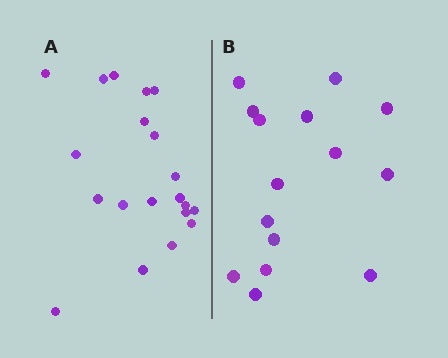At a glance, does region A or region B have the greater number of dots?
Region A (the left region) has more dots.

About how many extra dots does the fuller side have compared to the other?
Region A has about 5 more dots than region B.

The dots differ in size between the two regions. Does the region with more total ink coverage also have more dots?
No. Region B has more total ink coverage because its dots are larger, but region A actually contains more individual dots. Total area can be misleading — the number of items is what matters here.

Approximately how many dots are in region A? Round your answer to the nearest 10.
About 20 dots.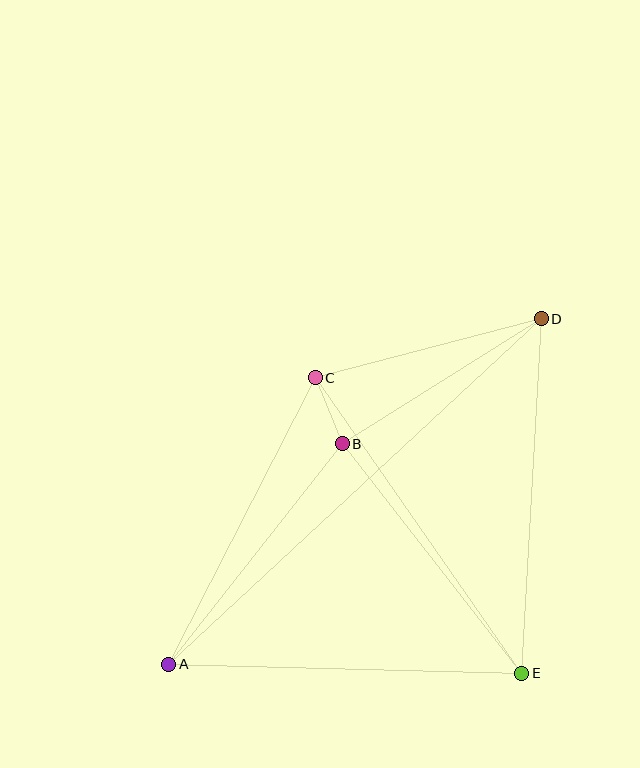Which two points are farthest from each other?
Points A and D are farthest from each other.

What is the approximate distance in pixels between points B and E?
The distance between B and E is approximately 291 pixels.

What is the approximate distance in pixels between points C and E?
The distance between C and E is approximately 360 pixels.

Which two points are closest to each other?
Points B and C are closest to each other.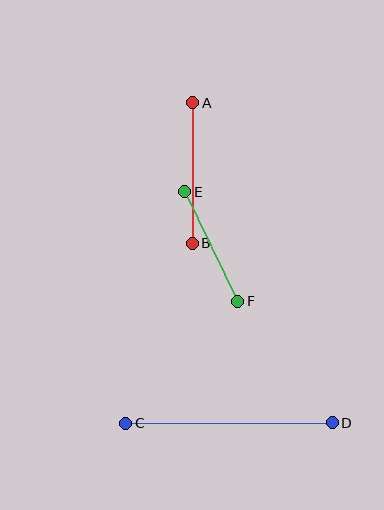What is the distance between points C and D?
The distance is approximately 207 pixels.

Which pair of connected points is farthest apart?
Points C and D are farthest apart.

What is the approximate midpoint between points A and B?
The midpoint is at approximately (192, 173) pixels.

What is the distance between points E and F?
The distance is approximately 122 pixels.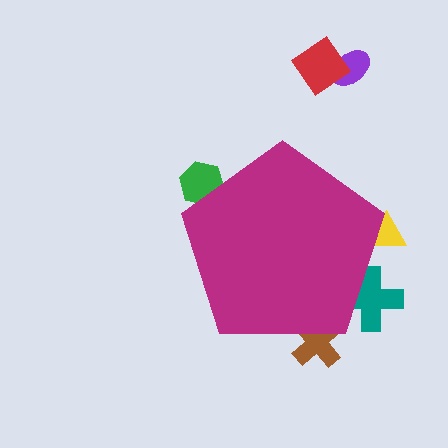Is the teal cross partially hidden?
Yes, the teal cross is partially hidden behind the magenta pentagon.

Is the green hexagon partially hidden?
Yes, the green hexagon is partially hidden behind the magenta pentagon.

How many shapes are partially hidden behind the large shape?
4 shapes are partially hidden.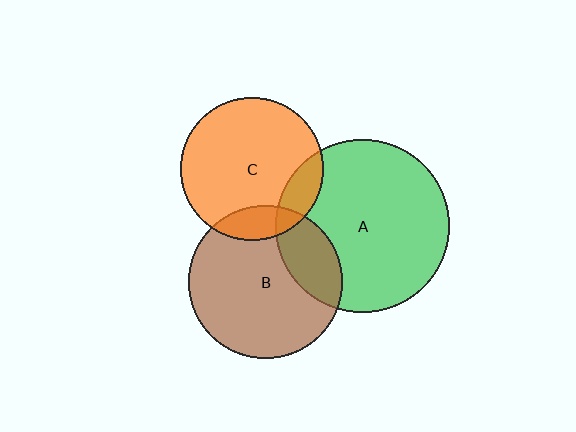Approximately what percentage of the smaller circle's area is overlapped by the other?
Approximately 15%.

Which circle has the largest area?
Circle A (green).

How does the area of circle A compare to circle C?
Approximately 1.5 times.